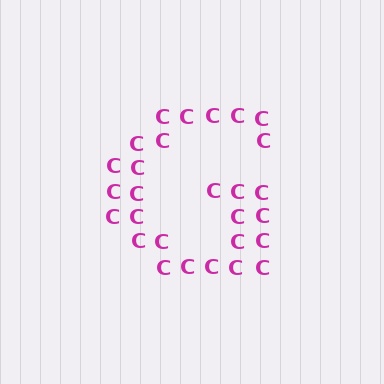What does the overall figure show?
The overall figure shows the letter G.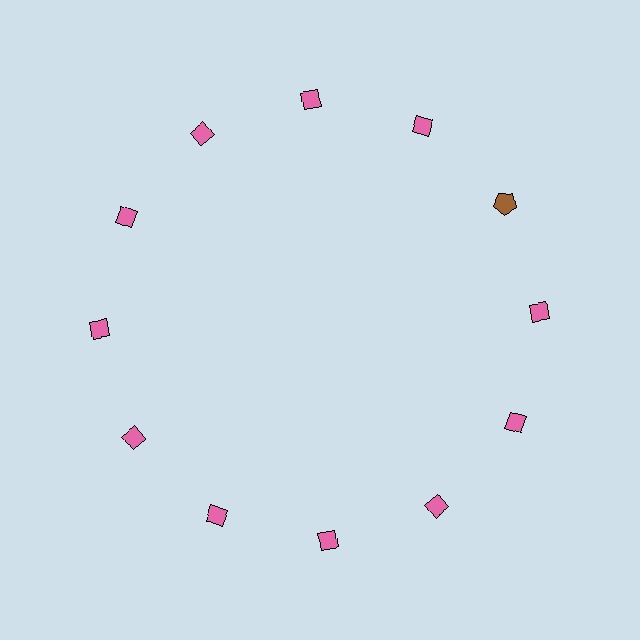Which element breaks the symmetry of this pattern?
The brown pentagon at roughly the 2 o'clock position breaks the symmetry. All other shapes are pink diamonds.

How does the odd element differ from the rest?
It differs in both color (brown instead of pink) and shape (pentagon instead of diamond).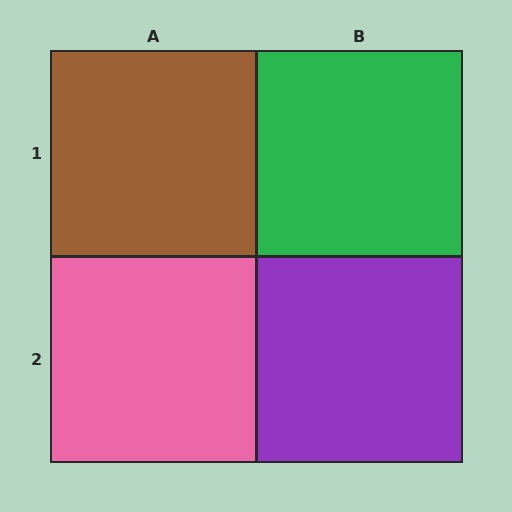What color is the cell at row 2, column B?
Purple.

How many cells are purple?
1 cell is purple.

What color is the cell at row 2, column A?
Pink.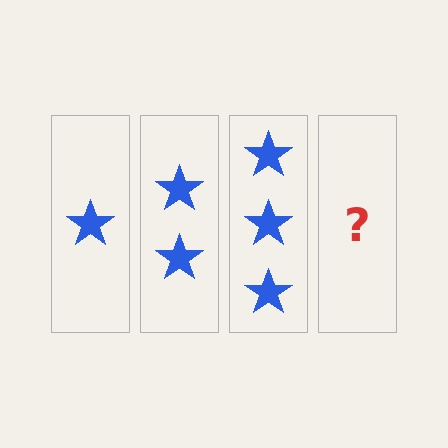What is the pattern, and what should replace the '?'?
The pattern is that each step adds one more star. The '?' should be 4 stars.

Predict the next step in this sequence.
The next step is 4 stars.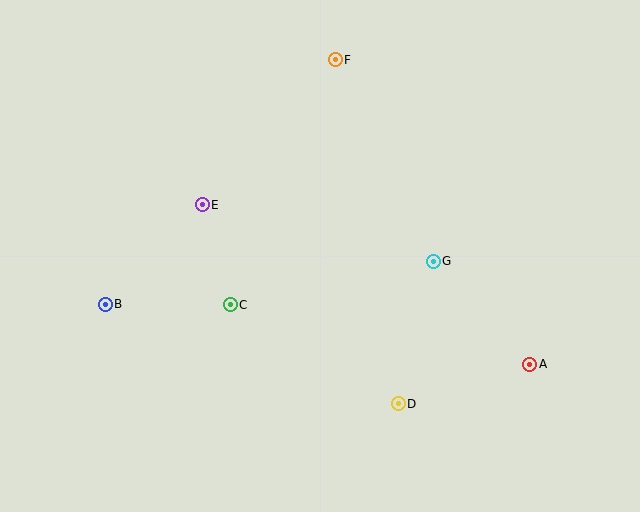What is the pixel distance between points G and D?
The distance between G and D is 147 pixels.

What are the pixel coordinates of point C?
Point C is at (230, 305).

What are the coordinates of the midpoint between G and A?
The midpoint between G and A is at (482, 313).